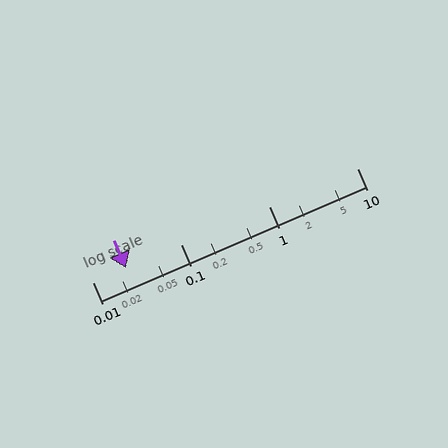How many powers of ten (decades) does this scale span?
The scale spans 3 decades, from 0.01 to 10.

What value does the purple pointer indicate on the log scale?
The pointer indicates approximately 0.024.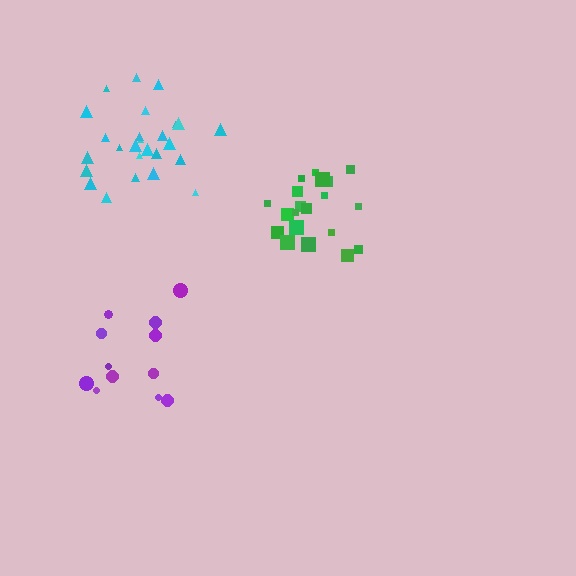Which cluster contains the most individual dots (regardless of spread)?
Cyan (26).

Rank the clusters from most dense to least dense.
cyan, green, purple.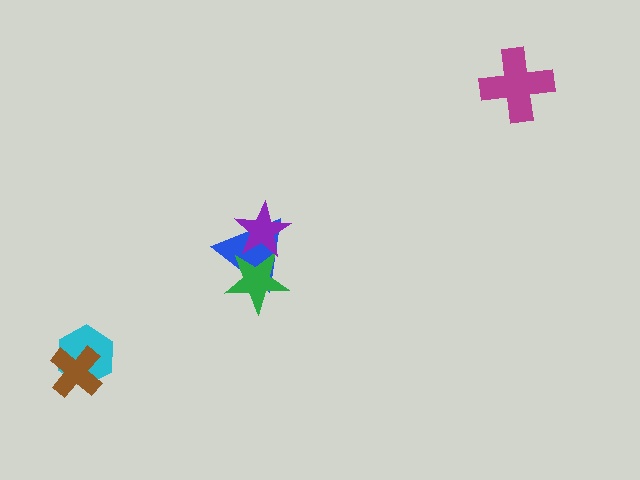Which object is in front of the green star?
The purple star is in front of the green star.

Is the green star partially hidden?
Yes, it is partially covered by another shape.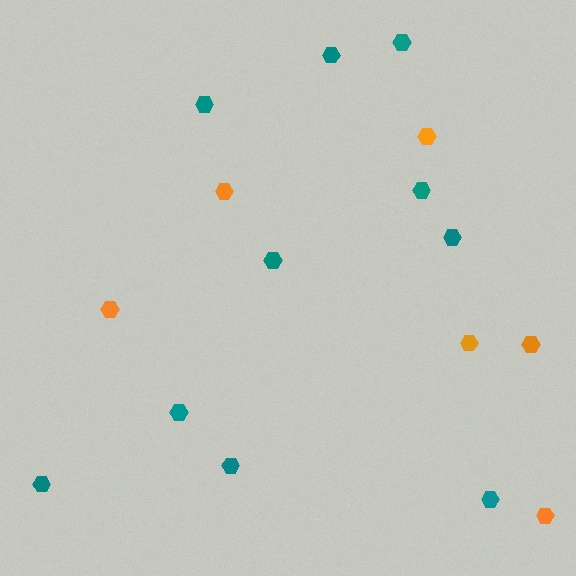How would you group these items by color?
There are 2 groups: one group of teal hexagons (10) and one group of orange hexagons (6).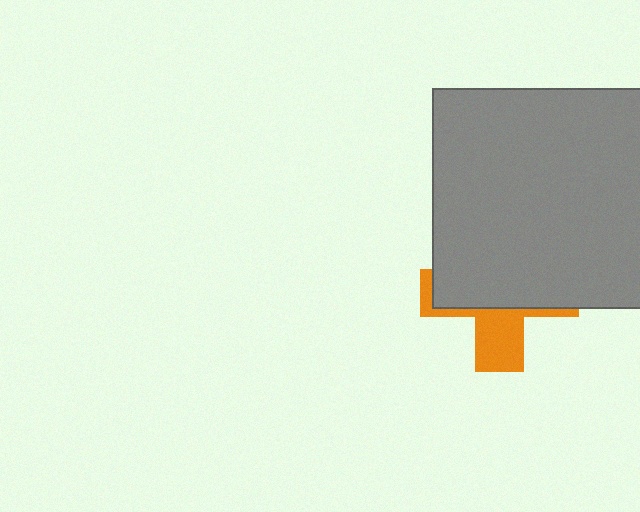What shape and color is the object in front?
The object in front is a gray square.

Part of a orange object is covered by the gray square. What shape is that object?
It is a cross.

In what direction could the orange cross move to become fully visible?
The orange cross could move down. That would shift it out from behind the gray square entirely.